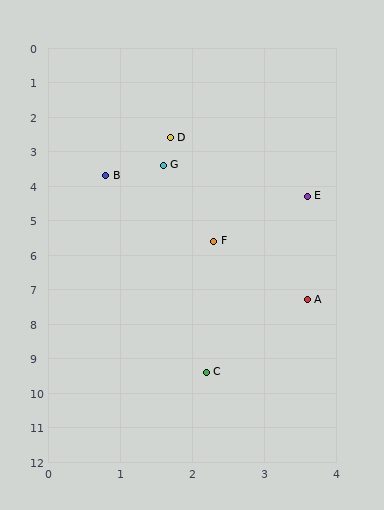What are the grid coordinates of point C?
Point C is at approximately (2.2, 9.4).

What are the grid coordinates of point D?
Point D is at approximately (1.7, 2.6).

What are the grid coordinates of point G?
Point G is at approximately (1.6, 3.4).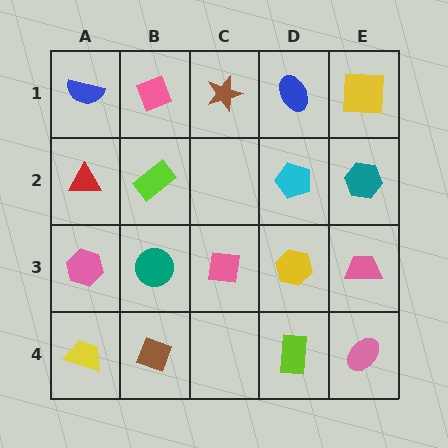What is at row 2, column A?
A red triangle.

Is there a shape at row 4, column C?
No, that cell is empty.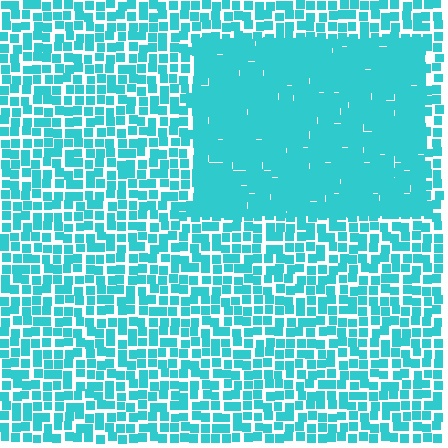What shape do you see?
I see a rectangle.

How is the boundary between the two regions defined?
The boundary is defined by a change in element density (approximately 1.9x ratio). All elements are the same color, size, and shape.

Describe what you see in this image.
The image contains small cyan elements arranged at two different densities. A rectangle-shaped region is visible where the elements are more densely packed than the surrounding area.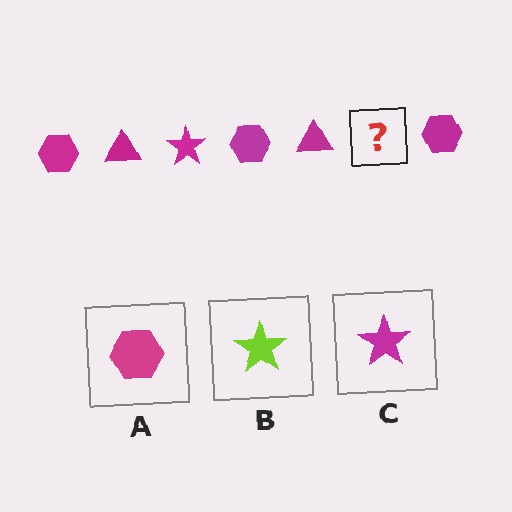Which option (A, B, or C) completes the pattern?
C.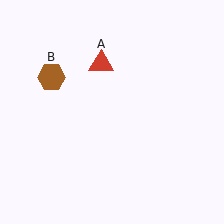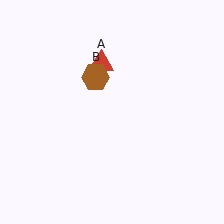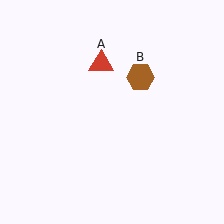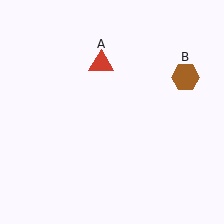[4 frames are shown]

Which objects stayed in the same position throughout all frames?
Red triangle (object A) remained stationary.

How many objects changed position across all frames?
1 object changed position: brown hexagon (object B).